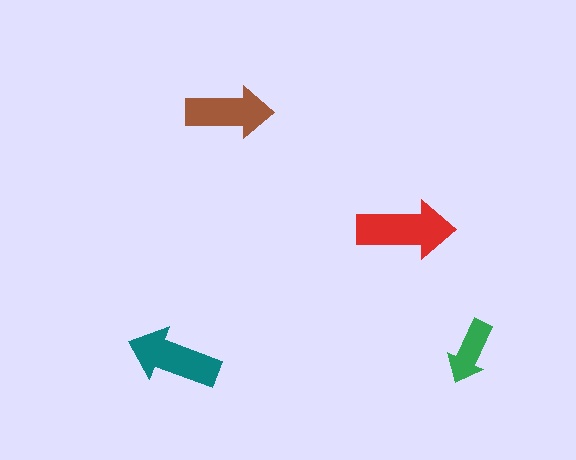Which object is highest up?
The brown arrow is topmost.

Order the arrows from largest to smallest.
the red one, the teal one, the brown one, the green one.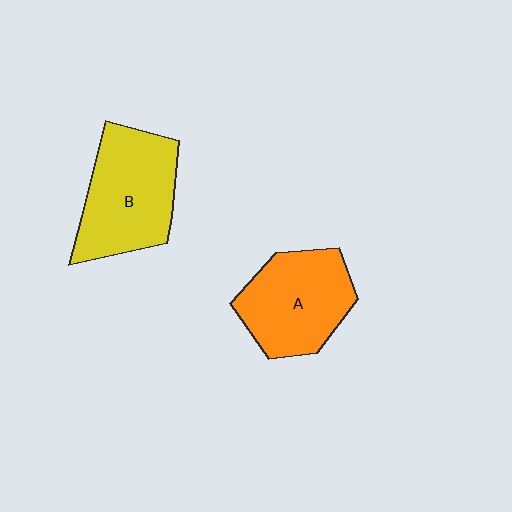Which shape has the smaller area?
Shape A (orange).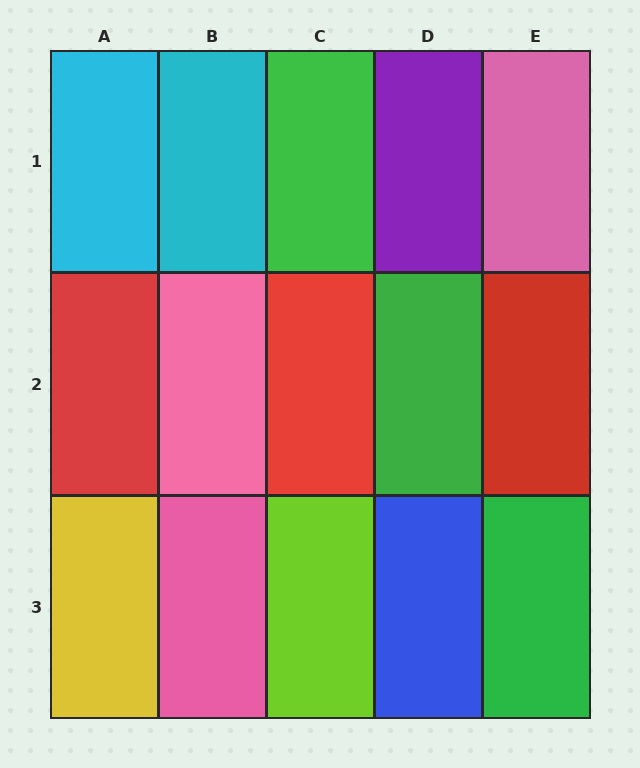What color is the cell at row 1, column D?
Purple.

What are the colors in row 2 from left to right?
Red, pink, red, green, red.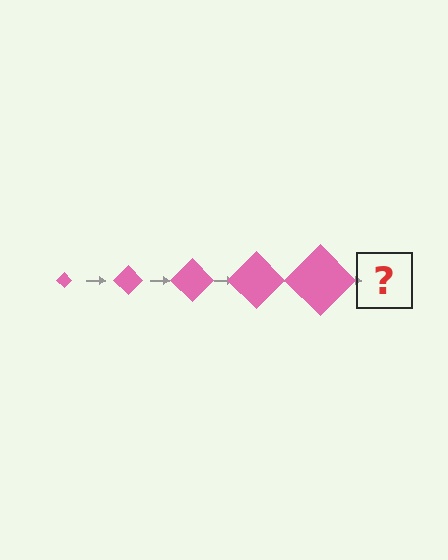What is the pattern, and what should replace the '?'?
The pattern is that the diamond gets progressively larger each step. The '?' should be a pink diamond, larger than the previous one.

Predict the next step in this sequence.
The next step is a pink diamond, larger than the previous one.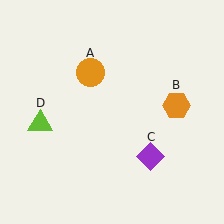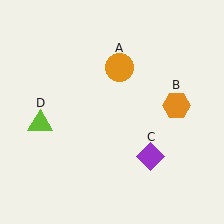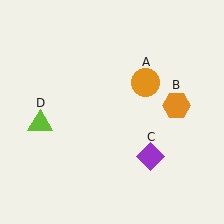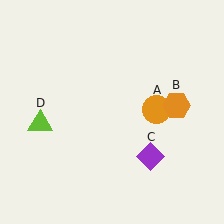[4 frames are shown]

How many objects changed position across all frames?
1 object changed position: orange circle (object A).